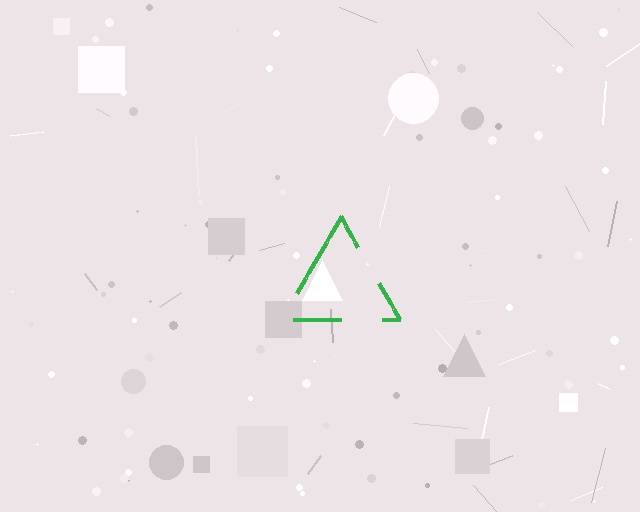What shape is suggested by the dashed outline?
The dashed outline suggests a triangle.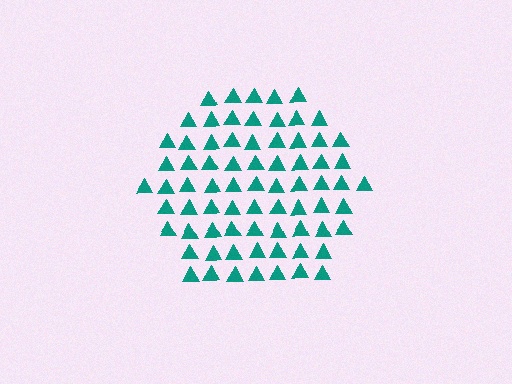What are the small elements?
The small elements are triangles.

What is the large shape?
The large shape is a hexagon.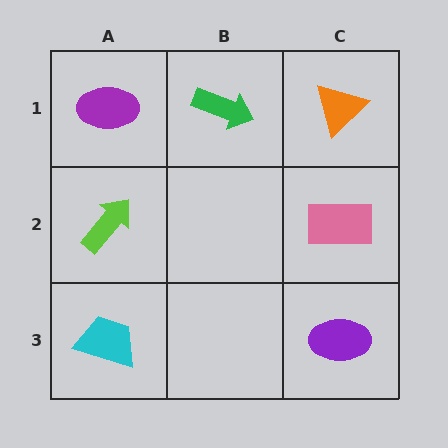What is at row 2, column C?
A pink rectangle.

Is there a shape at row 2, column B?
No, that cell is empty.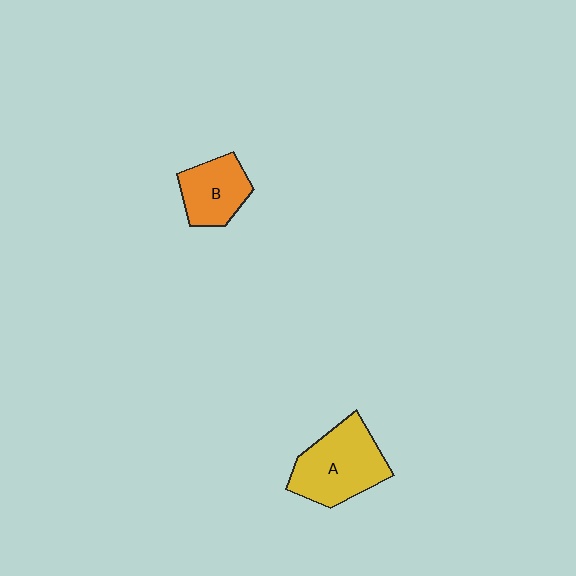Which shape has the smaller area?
Shape B (orange).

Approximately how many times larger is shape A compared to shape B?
Approximately 1.5 times.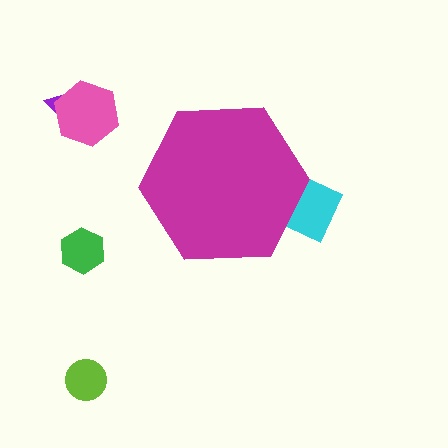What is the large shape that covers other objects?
A magenta hexagon.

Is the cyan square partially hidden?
Yes, the cyan square is partially hidden behind the magenta hexagon.